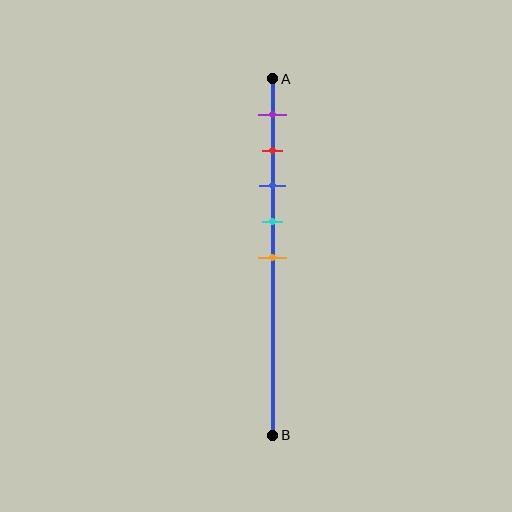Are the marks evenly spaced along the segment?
Yes, the marks are approximately evenly spaced.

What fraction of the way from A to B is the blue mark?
The blue mark is approximately 30% (0.3) of the way from A to B.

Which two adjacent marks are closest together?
The red and blue marks are the closest adjacent pair.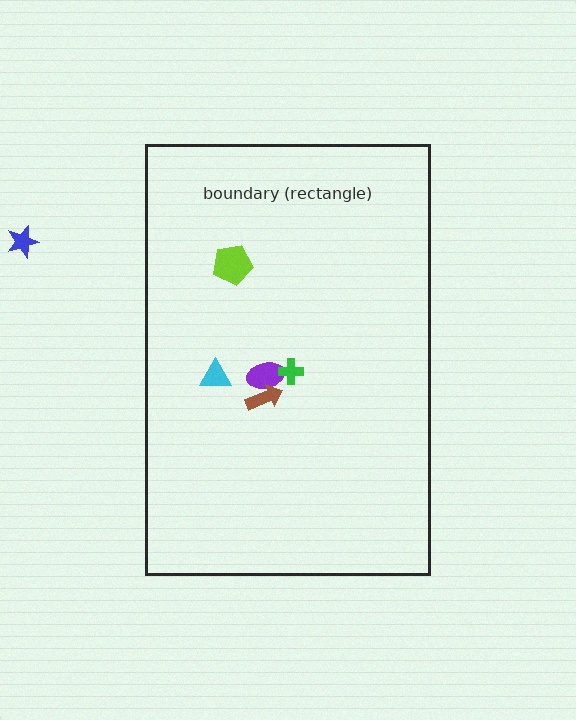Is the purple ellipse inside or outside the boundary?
Inside.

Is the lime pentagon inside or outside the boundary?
Inside.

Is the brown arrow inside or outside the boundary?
Inside.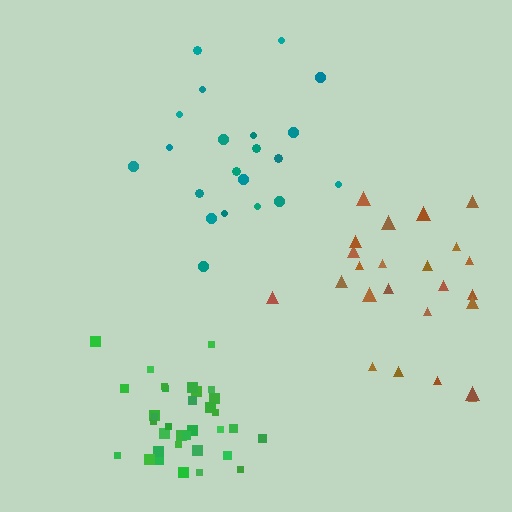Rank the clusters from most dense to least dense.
green, teal, brown.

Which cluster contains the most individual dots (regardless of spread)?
Green (34).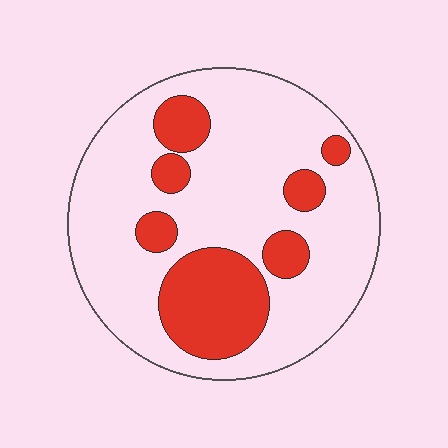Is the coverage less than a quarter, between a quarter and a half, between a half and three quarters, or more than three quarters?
Less than a quarter.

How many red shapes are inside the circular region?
7.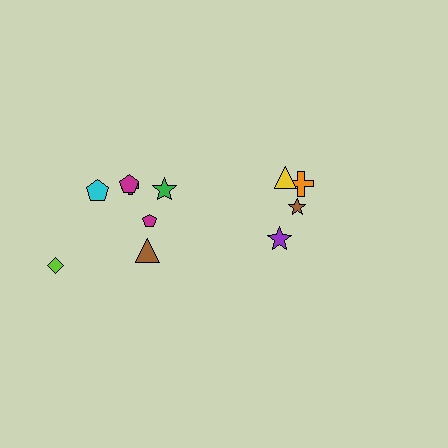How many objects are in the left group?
There are 7 objects.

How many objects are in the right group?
There are 4 objects.